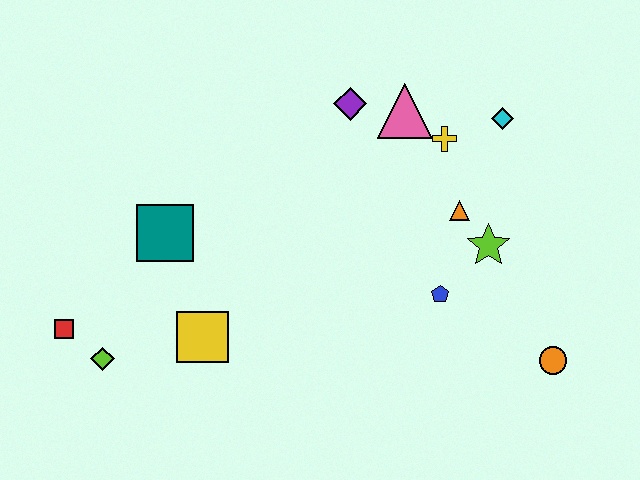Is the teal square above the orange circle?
Yes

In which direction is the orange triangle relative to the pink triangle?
The orange triangle is below the pink triangle.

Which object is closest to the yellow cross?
The pink triangle is closest to the yellow cross.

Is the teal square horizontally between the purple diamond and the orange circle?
No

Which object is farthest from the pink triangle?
The red square is farthest from the pink triangle.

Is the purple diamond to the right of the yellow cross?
No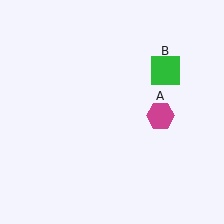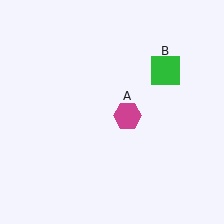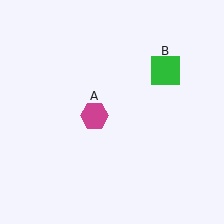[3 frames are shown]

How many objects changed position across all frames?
1 object changed position: magenta hexagon (object A).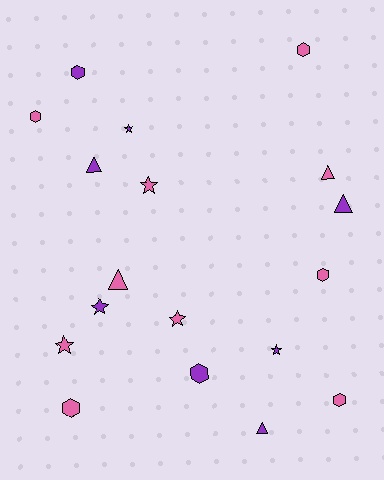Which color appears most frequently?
Pink, with 10 objects.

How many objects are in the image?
There are 18 objects.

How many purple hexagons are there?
There are 2 purple hexagons.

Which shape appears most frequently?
Hexagon, with 7 objects.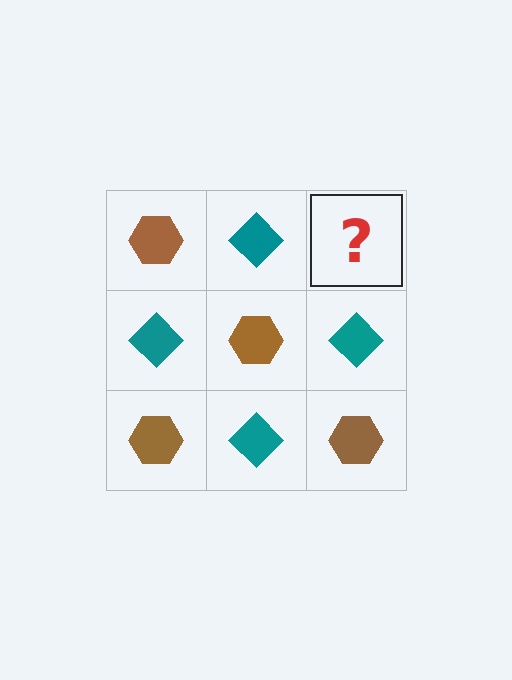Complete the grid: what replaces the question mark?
The question mark should be replaced with a brown hexagon.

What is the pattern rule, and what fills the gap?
The rule is that it alternates brown hexagon and teal diamond in a checkerboard pattern. The gap should be filled with a brown hexagon.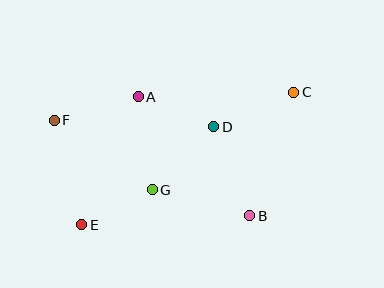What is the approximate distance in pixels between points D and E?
The distance between D and E is approximately 165 pixels.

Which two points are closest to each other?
Points E and G are closest to each other.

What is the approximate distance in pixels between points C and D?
The distance between C and D is approximately 87 pixels.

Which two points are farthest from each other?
Points C and E are farthest from each other.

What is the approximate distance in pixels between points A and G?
The distance between A and G is approximately 94 pixels.